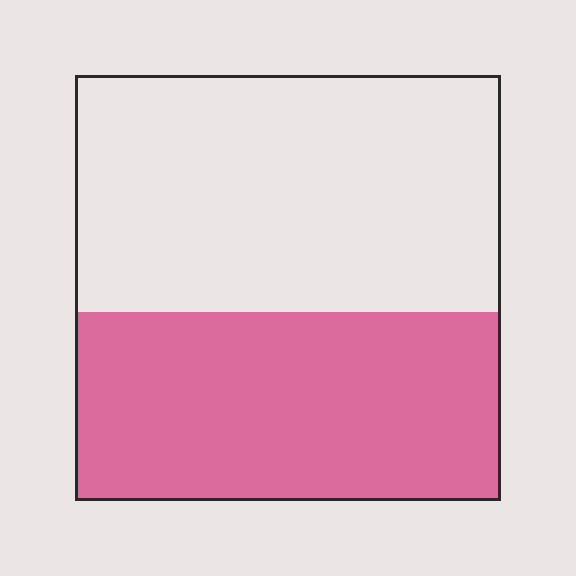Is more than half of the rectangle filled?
No.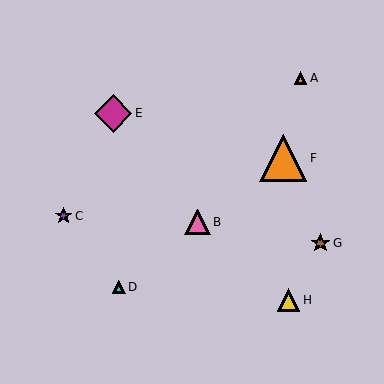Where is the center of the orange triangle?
The center of the orange triangle is at (301, 78).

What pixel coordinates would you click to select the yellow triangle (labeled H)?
Click at (289, 300) to select the yellow triangle H.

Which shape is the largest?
The orange triangle (labeled F) is the largest.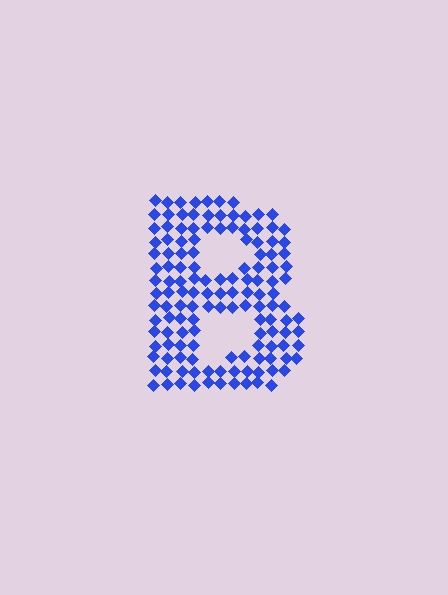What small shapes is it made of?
It is made of small diamonds.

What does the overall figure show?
The overall figure shows the letter B.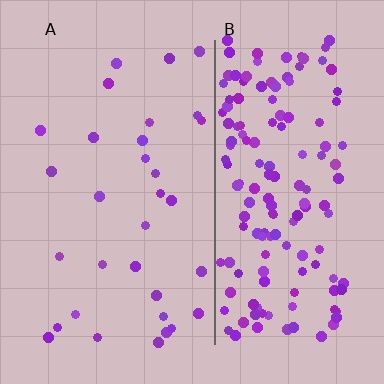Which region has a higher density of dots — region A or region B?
B (the right).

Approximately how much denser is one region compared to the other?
Approximately 4.9× — region B over region A.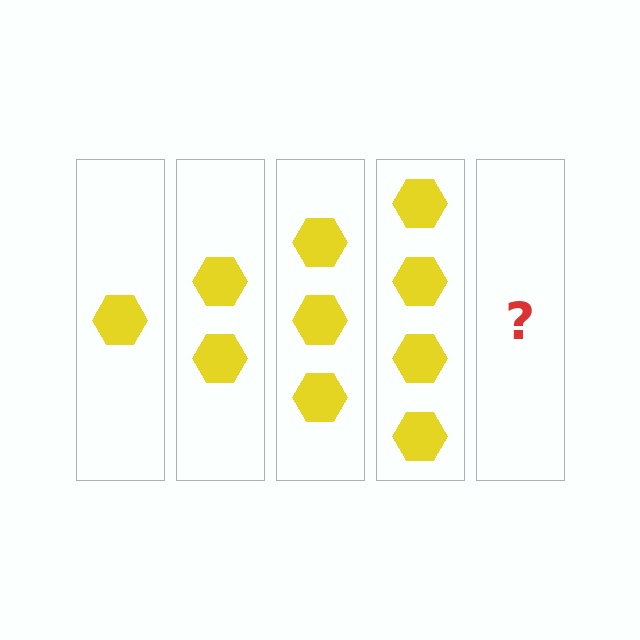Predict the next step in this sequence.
The next step is 5 hexagons.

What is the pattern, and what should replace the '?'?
The pattern is that each step adds one more hexagon. The '?' should be 5 hexagons.